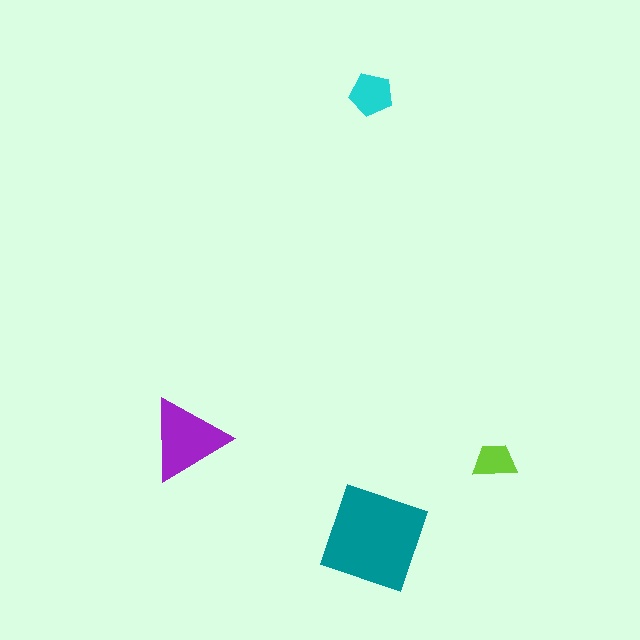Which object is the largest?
The teal square.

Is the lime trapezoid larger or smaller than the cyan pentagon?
Smaller.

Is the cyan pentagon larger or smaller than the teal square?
Smaller.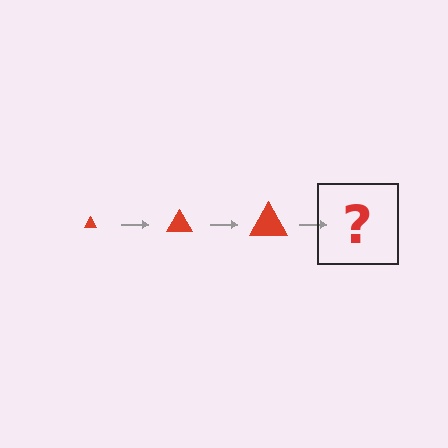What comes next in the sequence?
The next element should be a red triangle, larger than the previous one.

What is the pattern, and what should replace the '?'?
The pattern is that the triangle gets progressively larger each step. The '?' should be a red triangle, larger than the previous one.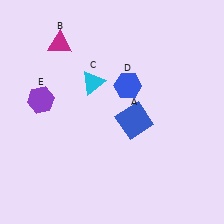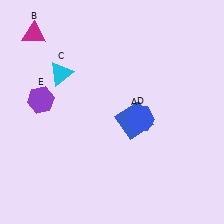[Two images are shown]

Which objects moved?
The objects that moved are: the magenta triangle (B), the cyan triangle (C), the blue hexagon (D).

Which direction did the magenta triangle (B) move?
The magenta triangle (B) moved left.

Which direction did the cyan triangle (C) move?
The cyan triangle (C) moved left.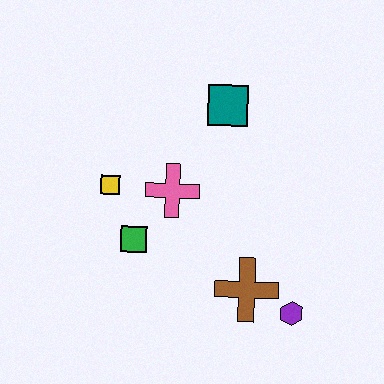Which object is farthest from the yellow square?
The purple hexagon is farthest from the yellow square.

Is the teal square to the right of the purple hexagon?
No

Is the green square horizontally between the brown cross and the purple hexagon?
No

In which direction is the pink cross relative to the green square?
The pink cross is above the green square.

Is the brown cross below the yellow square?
Yes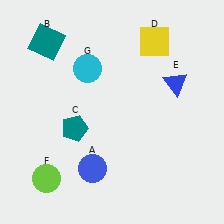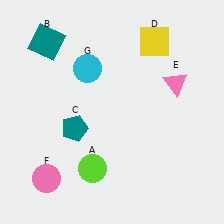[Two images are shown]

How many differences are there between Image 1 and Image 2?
There are 3 differences between the two images.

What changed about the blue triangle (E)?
In Image 1, E is blue. In Image 2, it changed to pink.